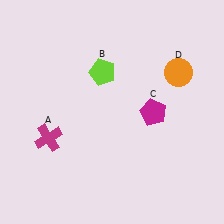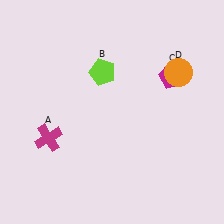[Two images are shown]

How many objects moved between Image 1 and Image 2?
1 object moved between the two images.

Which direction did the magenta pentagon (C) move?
The magenta pentagon (C) moved up.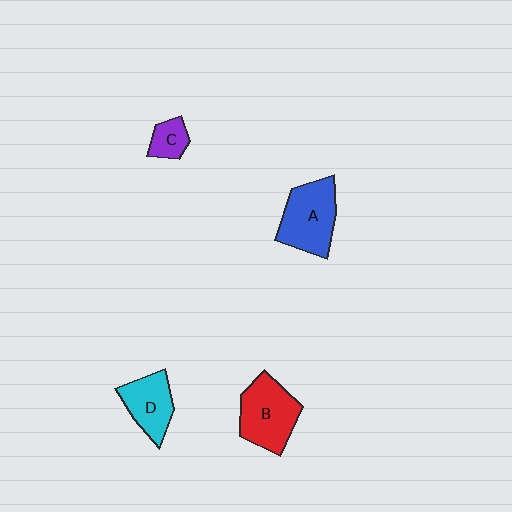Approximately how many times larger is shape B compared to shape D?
Approximately 1.3 times.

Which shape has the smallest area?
Shape C (purple).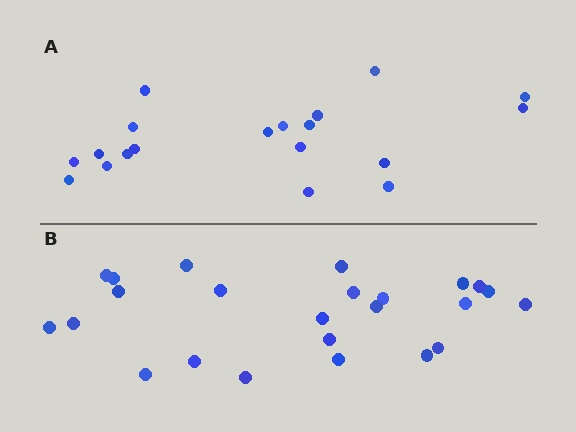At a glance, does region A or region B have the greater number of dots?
Region B (the bottom region) has more dots.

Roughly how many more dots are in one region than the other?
Region B has about 5 more dots than region A.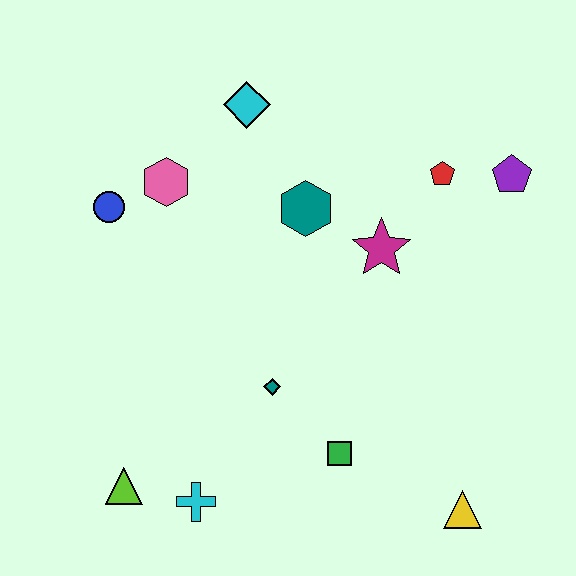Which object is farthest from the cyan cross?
The purple pentagon is farthest from the cyan cross.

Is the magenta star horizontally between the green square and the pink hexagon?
No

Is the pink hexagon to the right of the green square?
No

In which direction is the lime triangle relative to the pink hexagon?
The lime triangle is below the pink hexagon.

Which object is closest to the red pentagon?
The purple pentagon is closest to the red pentagon.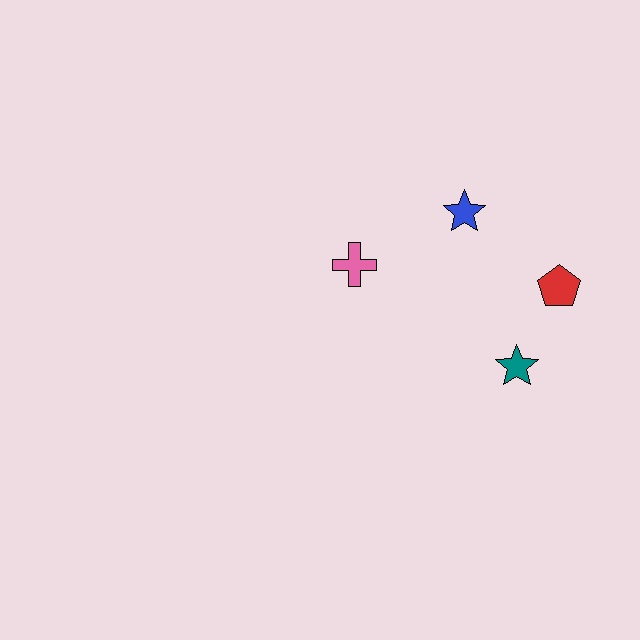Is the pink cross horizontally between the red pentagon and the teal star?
No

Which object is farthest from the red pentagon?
The pink cross is farthest from the red pentagon.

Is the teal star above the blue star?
No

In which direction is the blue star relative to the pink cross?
The blue star is to the right of the pink cross.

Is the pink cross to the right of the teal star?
No